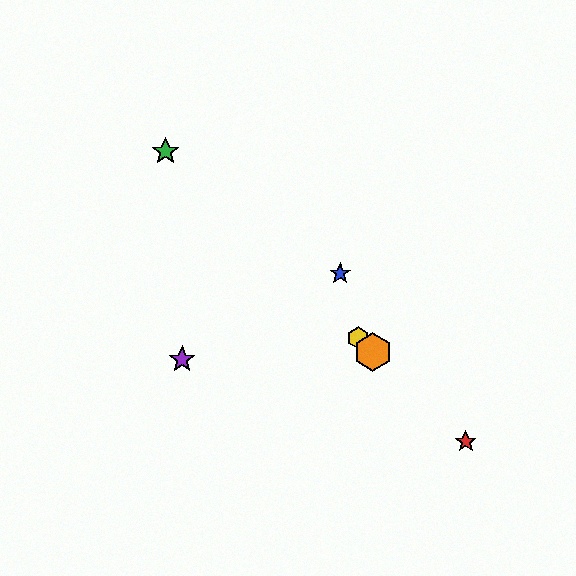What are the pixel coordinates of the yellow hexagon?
The yellow hexagon is at (358, 338).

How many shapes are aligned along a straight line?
4 shapes (the red star, the green star, the yellow hexagon, the orange hexagon) are aligned along a straight line.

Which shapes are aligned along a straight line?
The red star, the green star, the yellow hexagon, the orange hexagon are aligned along a straight line.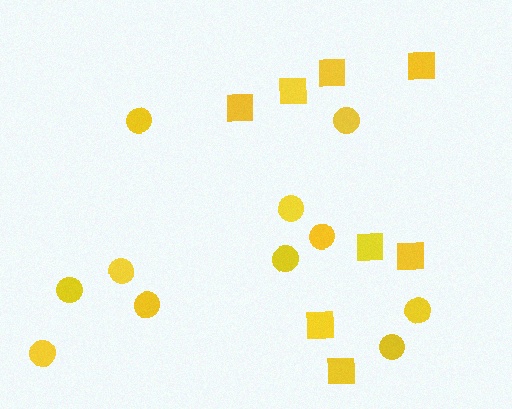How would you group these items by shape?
There are 2 groups: one group of circles (11) and one group of squares (8).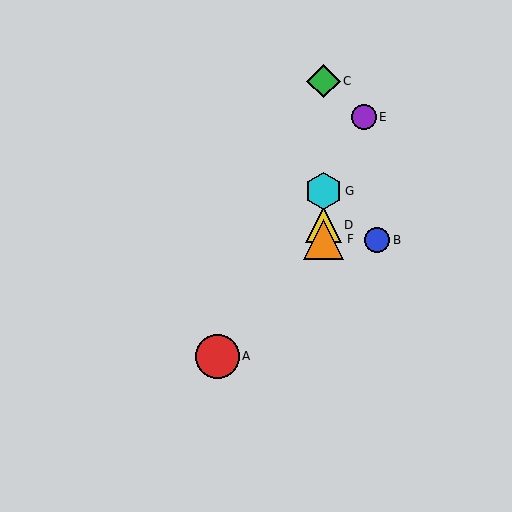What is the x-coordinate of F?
Object F is at x≈324.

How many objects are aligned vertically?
4 objects (C, D, F, G) are aligned vertically.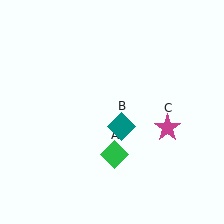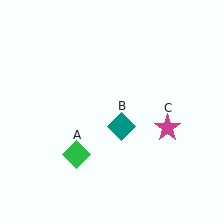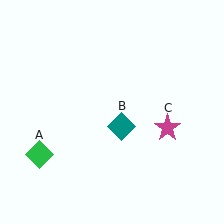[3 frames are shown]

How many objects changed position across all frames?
1 object changed position: green diamond (object A).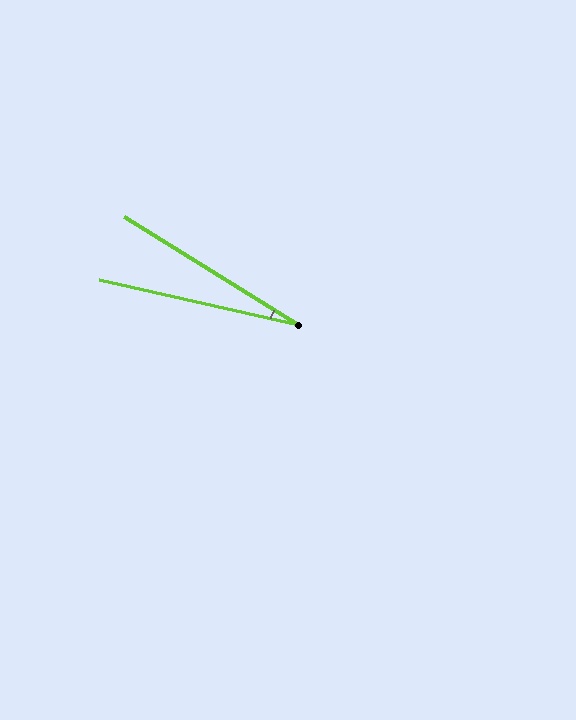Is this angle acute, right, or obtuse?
It is acute.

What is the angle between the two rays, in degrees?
Approximately 19 degrees.